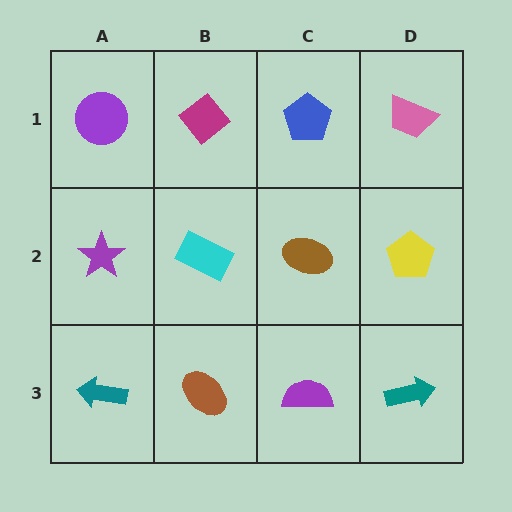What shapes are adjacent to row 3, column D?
A yellow pentagon (row 2, column D), a purple semicircle (row 3, column C).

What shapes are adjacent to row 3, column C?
A brown ellipse (row 2, column C), a brown ellipse (row 3, column B), a teal arrow (row 3, column D).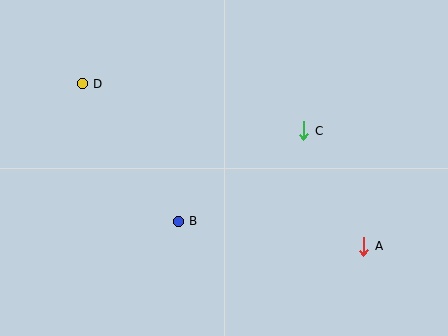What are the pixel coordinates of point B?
Point B is at (178, 221).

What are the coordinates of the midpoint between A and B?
The midpoint between A and B is at (271, 234).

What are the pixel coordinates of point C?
Point C is at (304, 131).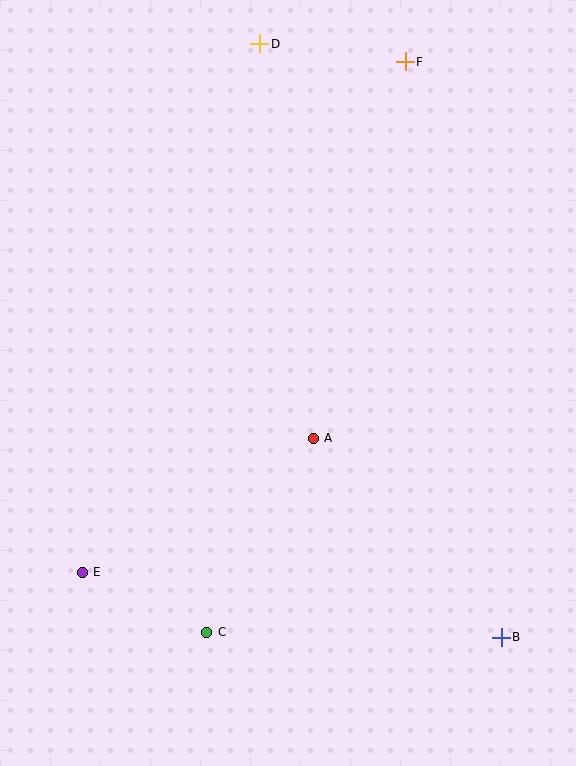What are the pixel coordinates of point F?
Point F is at (405, 62).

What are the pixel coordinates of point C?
Point C is at (207, 632).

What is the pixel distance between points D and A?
The distance between D and A is 398 pixels.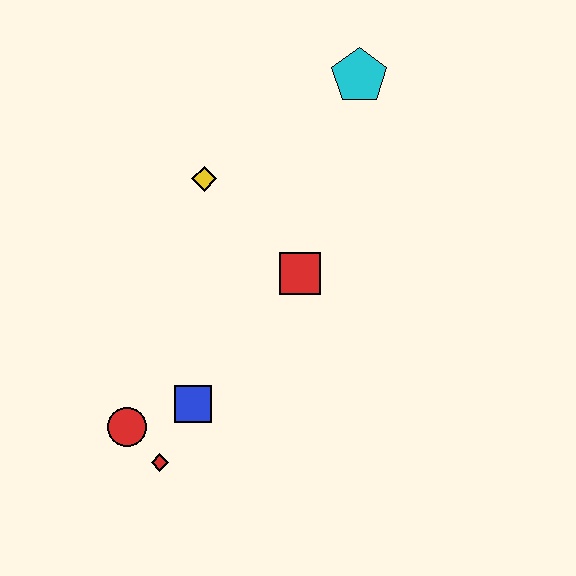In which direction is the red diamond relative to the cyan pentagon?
The red diamond is below the cyan pentagon.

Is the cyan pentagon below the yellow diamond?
No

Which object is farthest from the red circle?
The cyan pentagon is farthest from the red circle.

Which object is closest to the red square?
The yellow diamond is closest to the red square.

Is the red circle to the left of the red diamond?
Yes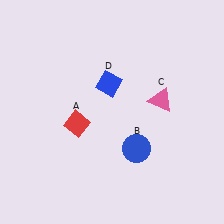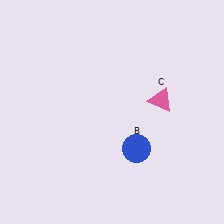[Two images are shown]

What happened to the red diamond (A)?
The red diamond (A) was removed in Image 2. It was in the bottom-left area of Image 1.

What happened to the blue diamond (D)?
The blue diamond (D) was removed in Image 2. It was in the top-left area of Image 1.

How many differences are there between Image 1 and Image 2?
There are 2 differences between the two images.